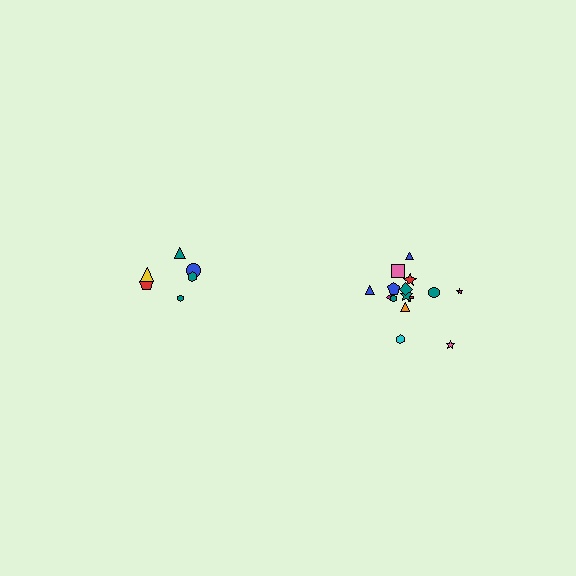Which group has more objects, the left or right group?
The right group.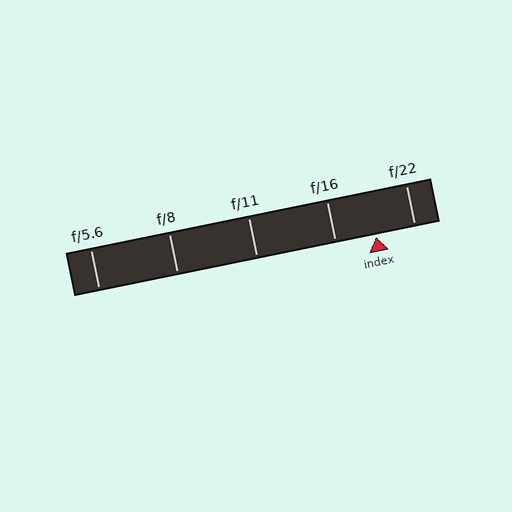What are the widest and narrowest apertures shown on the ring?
The widest aperture shown is f/5.6 and the narrowest is f/22.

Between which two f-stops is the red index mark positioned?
The index mark is between f/16 and f/22.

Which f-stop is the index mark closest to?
The index mark is closest to f/22.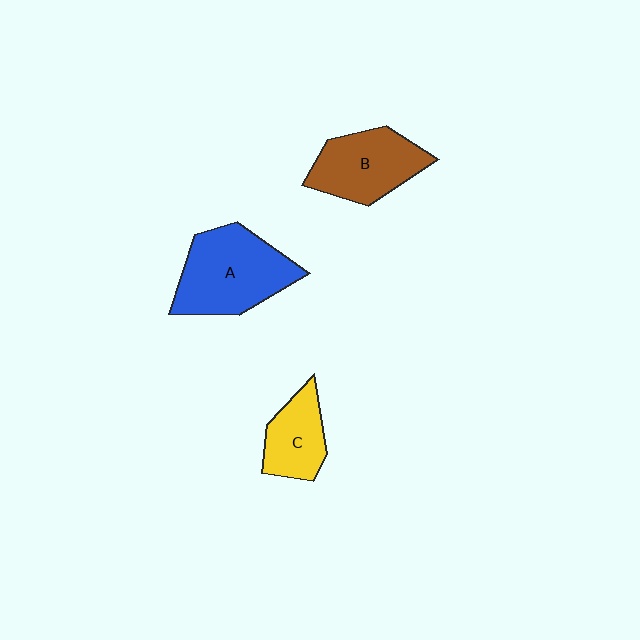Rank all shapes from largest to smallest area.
From largest to smallest: A (blue), B (brown), C (yellow).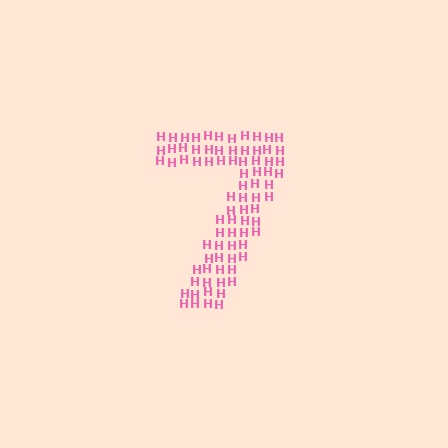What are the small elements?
The small elements are letter H's.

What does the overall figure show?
The overall figure shows the digit 7.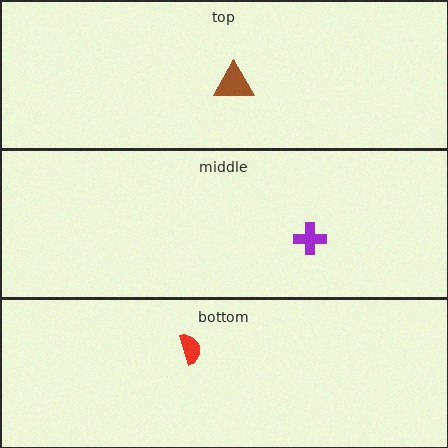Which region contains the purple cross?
The middle region.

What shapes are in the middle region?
The purple cross.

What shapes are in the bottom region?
The red semicircle.